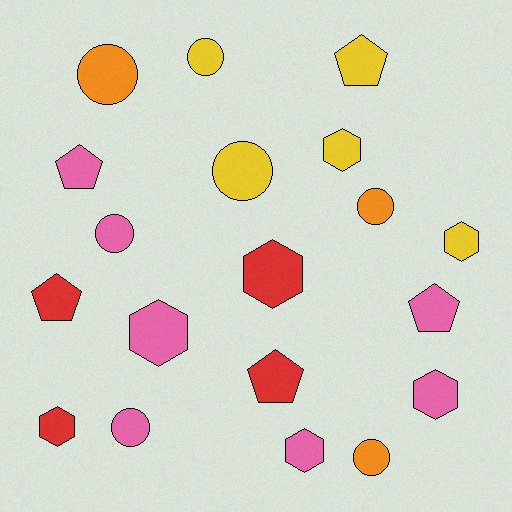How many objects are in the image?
There are 19 objects.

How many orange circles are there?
There are 3 orange circles.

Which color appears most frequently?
Pink, with 7 objects.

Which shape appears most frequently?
Circle, with 7 objects.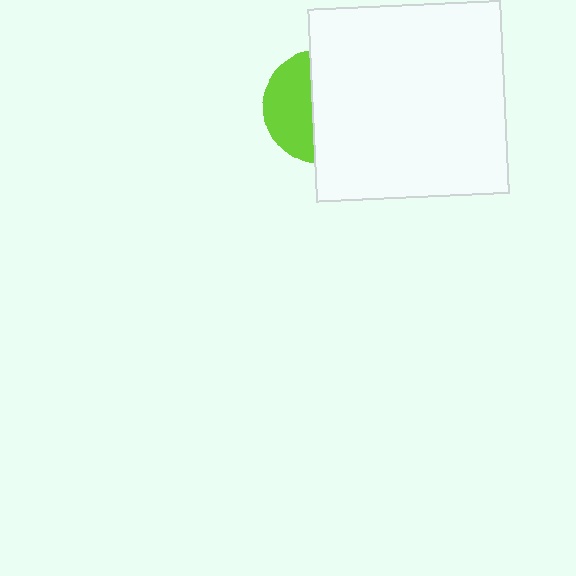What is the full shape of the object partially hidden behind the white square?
The partially hidden object is a lime circle.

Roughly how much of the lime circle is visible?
A small part of it is visible (roughly 41%).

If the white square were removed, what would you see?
You would see the complete lime circle.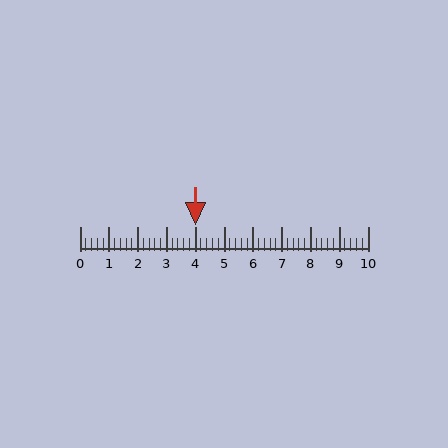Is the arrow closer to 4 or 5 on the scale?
The arrow is closer to 4.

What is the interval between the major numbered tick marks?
The major tick marks are spaced 1 units apart.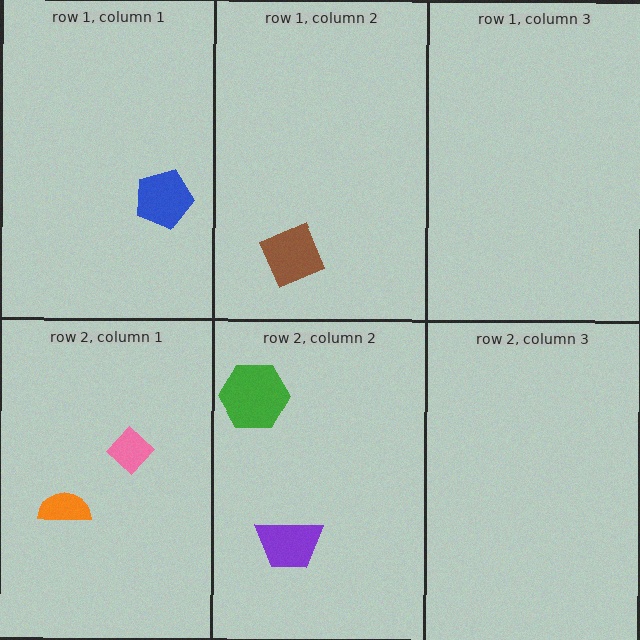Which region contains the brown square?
The row 1, column 2 region.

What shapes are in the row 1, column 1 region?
The blue pentagon.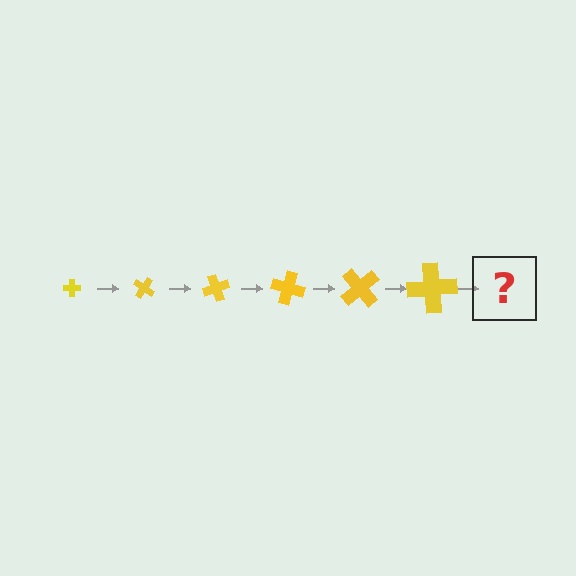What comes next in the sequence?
The next element should be a cross, larger than the previous one and rotated 210 degrees from the start.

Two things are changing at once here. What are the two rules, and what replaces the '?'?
The two rules are that the cross grows larger each step and it rotates 35 degrees each step. The '?' should be a cross, larger than the previous one and rotated 210 degrees from the start.